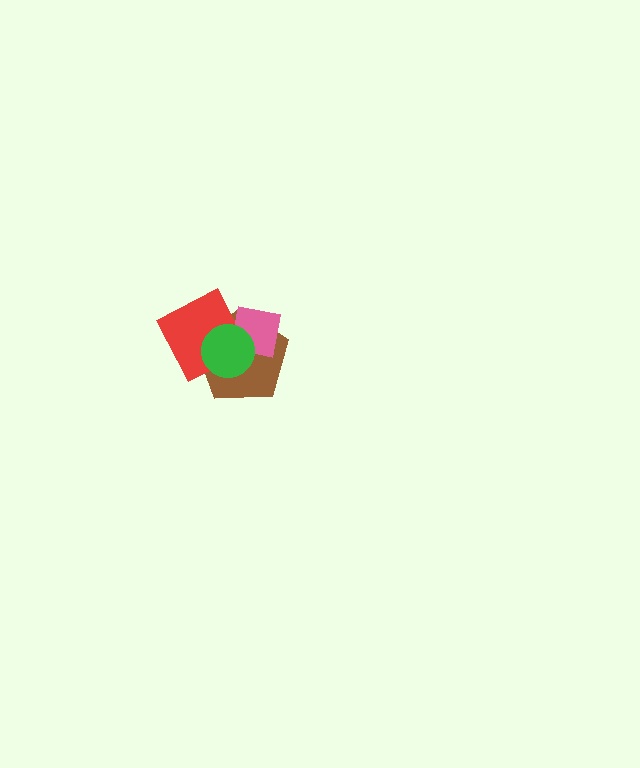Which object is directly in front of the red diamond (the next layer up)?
The pink square is directly in front of the red diamond.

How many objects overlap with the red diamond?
3 objects overlap with the red diamond.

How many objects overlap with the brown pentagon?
3 objects overlap with the brown pentagon.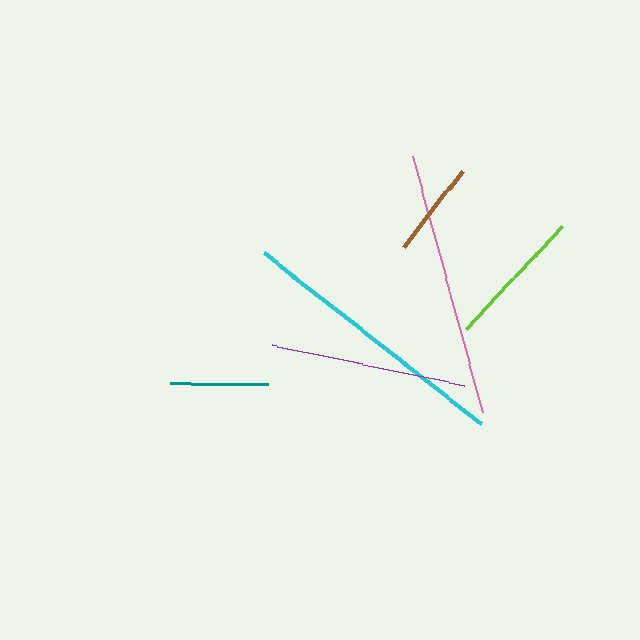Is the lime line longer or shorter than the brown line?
The lime line is longer than the brown line.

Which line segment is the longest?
The cyan line is the longest at approximately 276 pixels.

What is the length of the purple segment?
The purple segment is approximately 196 pixels long.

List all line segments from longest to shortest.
From longest to shortest: cyan, pink, purple, lime, teal, brown.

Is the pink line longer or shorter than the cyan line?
The cyan line is longer than the pink line.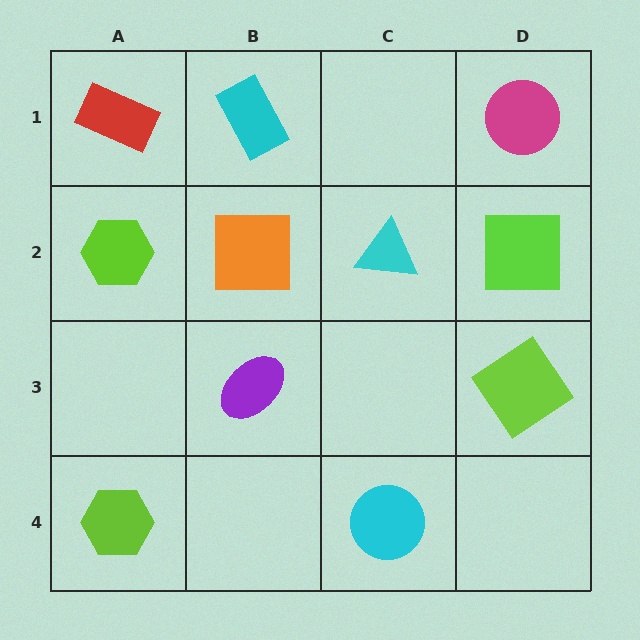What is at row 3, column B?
A purple ellipse.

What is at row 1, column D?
A magenta circle.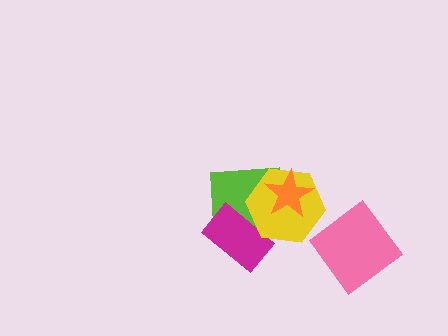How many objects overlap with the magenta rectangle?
2 objects overlap with the magenta rectangle.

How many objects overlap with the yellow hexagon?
3 objects overlap with the yellow hexagon.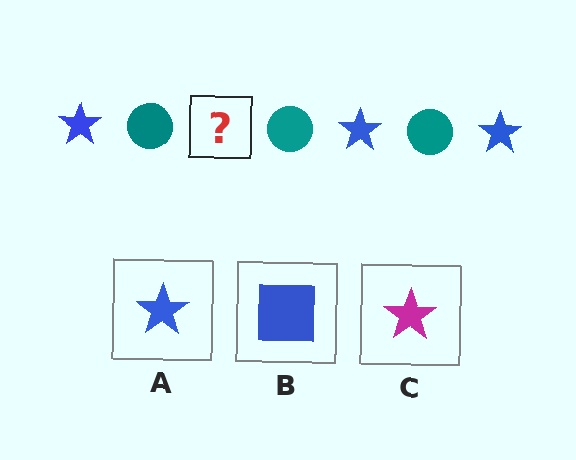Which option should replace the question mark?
Option A.